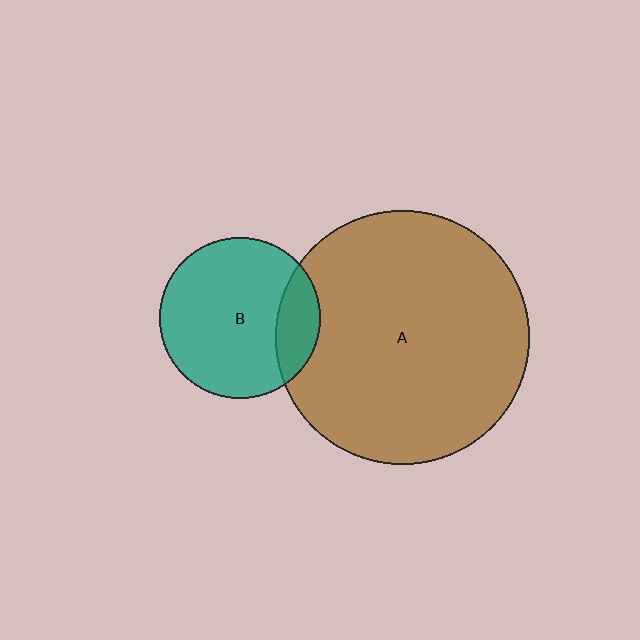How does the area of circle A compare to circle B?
Approximately 2.5 times.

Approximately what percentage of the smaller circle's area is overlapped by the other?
Approximately 20%.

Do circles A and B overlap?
Yes.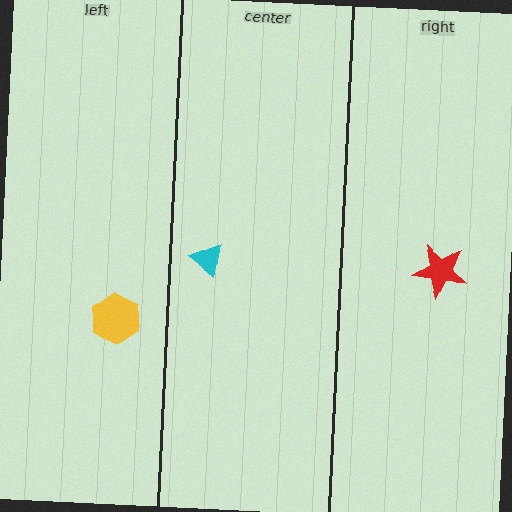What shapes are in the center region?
The cyan triangle.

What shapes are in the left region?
The yellow hexagon.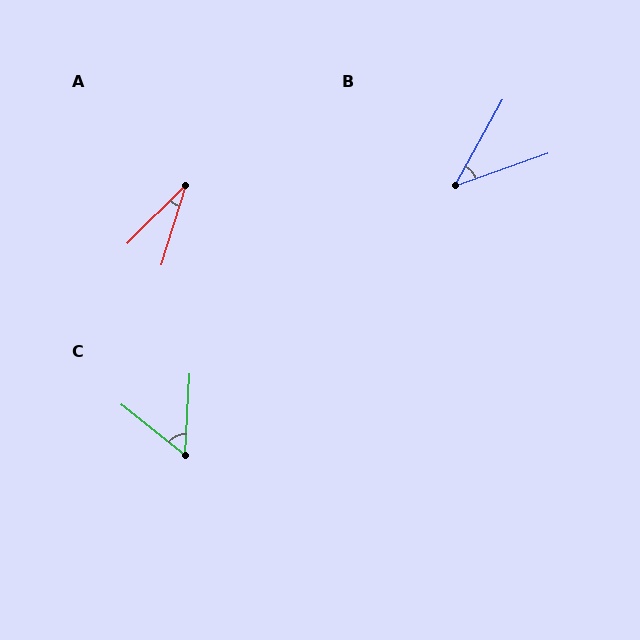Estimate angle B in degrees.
Approximately 42 degrees.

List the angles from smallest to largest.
A (28°), B (42°), C (55°).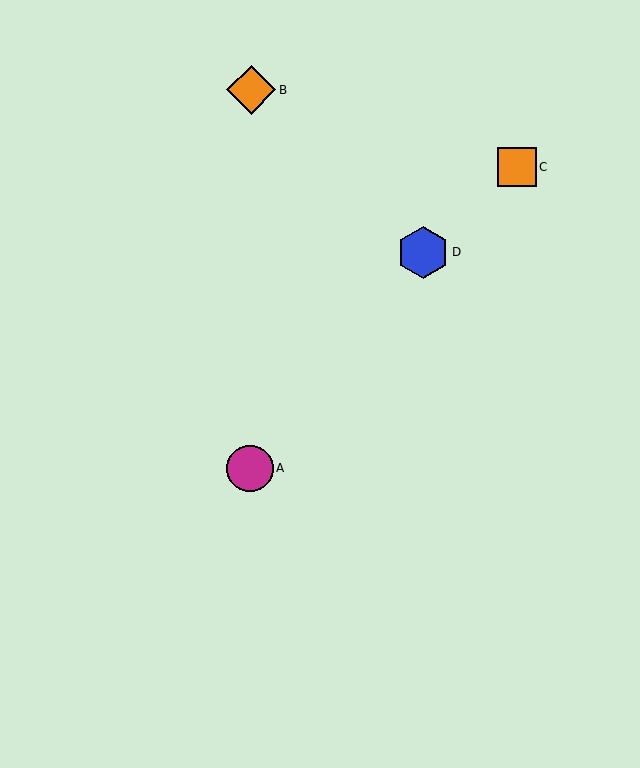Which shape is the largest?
The blue hexagon (labeled D) is the largest.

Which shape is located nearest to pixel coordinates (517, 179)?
The orange square (labeled C) at (517, 167) is nearest to that location.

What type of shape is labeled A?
Shape A is a magenta circle.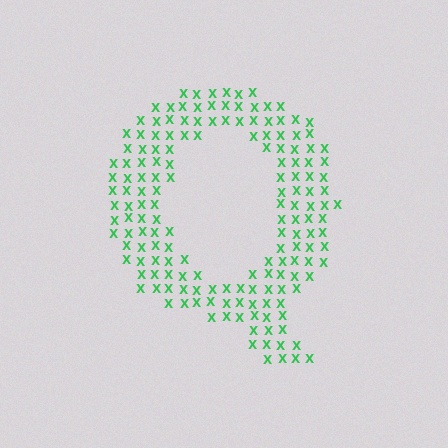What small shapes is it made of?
It is made of small letter X's.